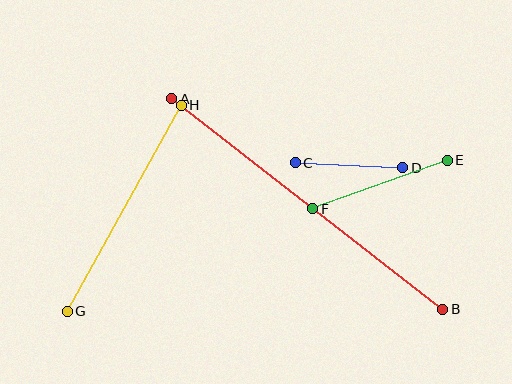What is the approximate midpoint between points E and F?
The midpoint is at approximately (380, 184) pixels.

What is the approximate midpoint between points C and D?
The midpoint is at approximately (349, 165) pixels.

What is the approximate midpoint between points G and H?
The midpoint is at approximately (124, 208) pixels.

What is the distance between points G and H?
The distance is approximately 236 pixels.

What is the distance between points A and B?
The distance is approximately 344 pixels.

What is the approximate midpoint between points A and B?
The midpoint is at approximately (307, 204) pixels.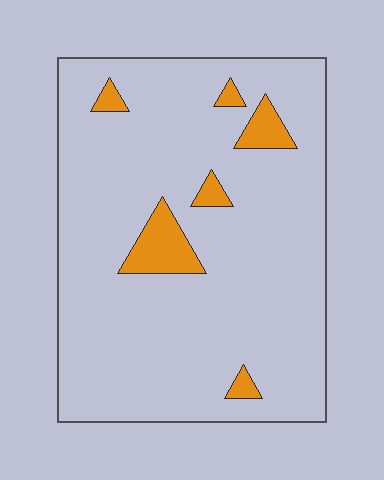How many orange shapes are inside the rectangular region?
6.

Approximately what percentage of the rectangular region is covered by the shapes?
Approximately 10%.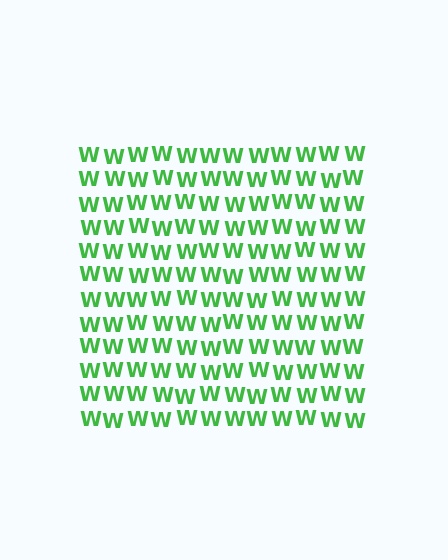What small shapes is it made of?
It is made of small letter W's.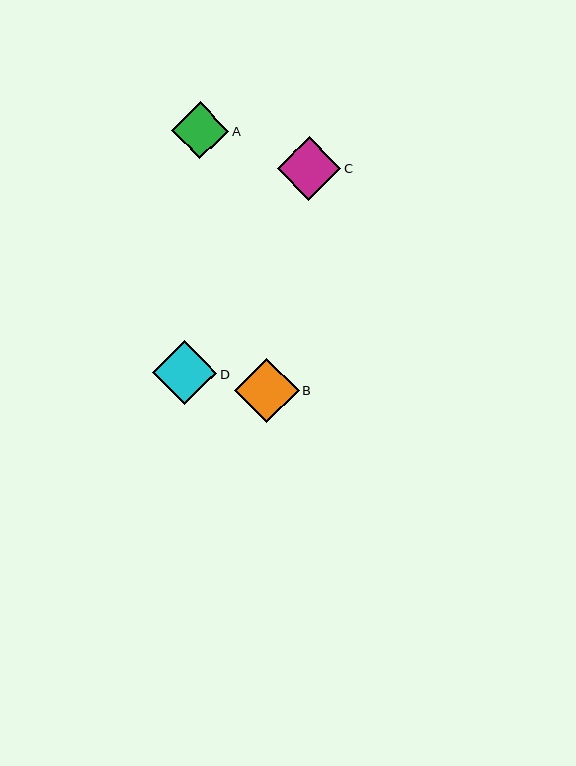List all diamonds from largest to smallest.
From largest to smallest: B, D, C, A.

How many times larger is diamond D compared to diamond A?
Diamond D is approximately 1.1 times the size of diamond A.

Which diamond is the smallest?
Diamond A is the smallest with a size of approximately 57 pixels.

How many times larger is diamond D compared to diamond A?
Diamond D is approximately 1.1 times the size of diamond A.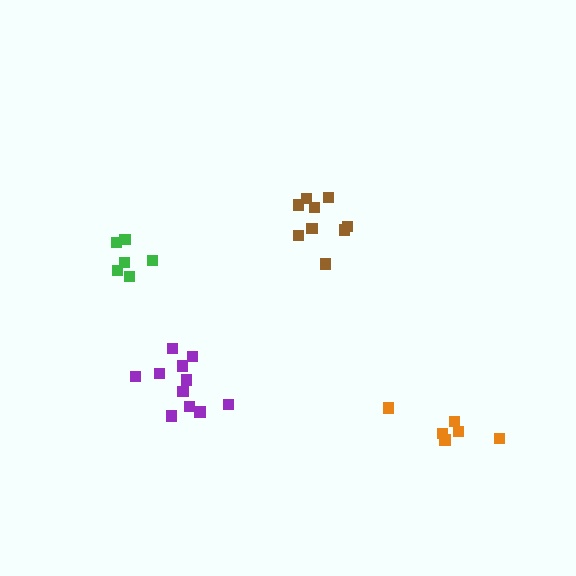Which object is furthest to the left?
The green cluster is leftmost.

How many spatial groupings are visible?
There are 4 spatial groupings.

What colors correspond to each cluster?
The clusters are colored: orange, brown, green, purple.